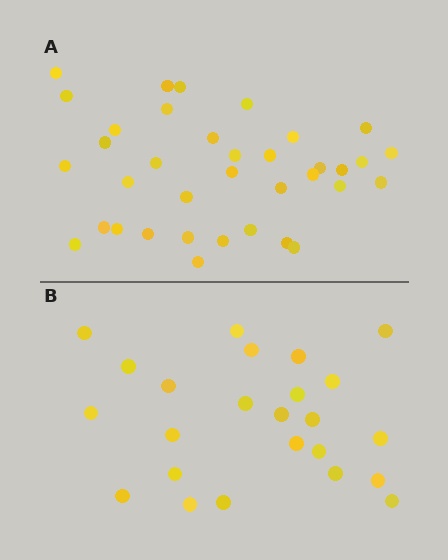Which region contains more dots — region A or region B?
Region A (the top region) has more dots.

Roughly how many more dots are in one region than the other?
Region A has roughly 12 or so more dots than region B.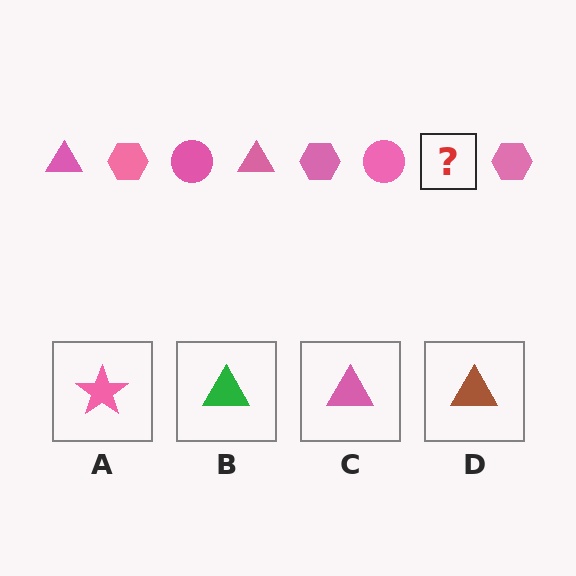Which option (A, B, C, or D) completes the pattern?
C.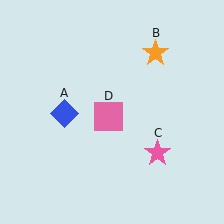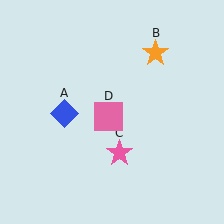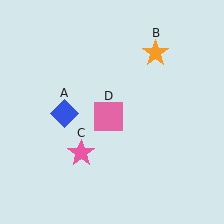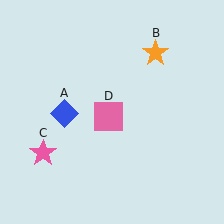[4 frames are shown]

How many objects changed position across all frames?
1 object changed position: pink star (object C).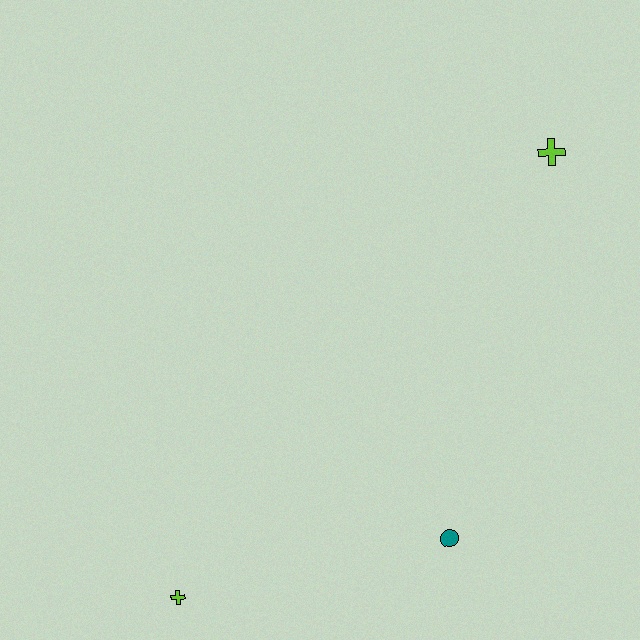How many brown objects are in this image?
There are no brown objects.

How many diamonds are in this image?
There are no diamonds.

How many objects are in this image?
There are 3 objects.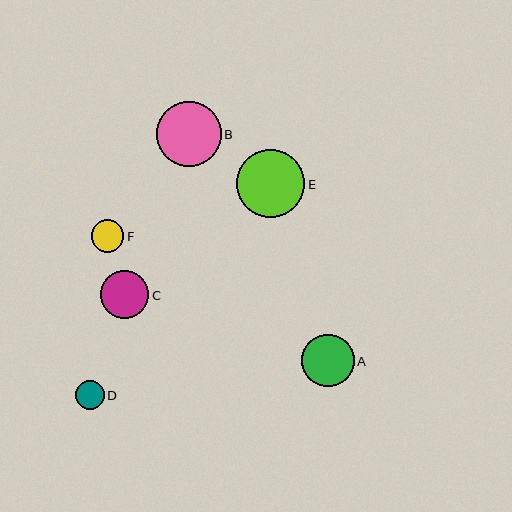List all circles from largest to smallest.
From largest to smallest: E, B, A, C, F, D.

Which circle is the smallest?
Circle D is the smallest with a size of approximately 29 pixels.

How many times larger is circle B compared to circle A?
Circle B is approximately 1.2 times the size of circle A.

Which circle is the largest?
Circle E is the largest with a size of approximately 68 pixels.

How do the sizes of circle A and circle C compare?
Circle A and circle C are approximately the same size.